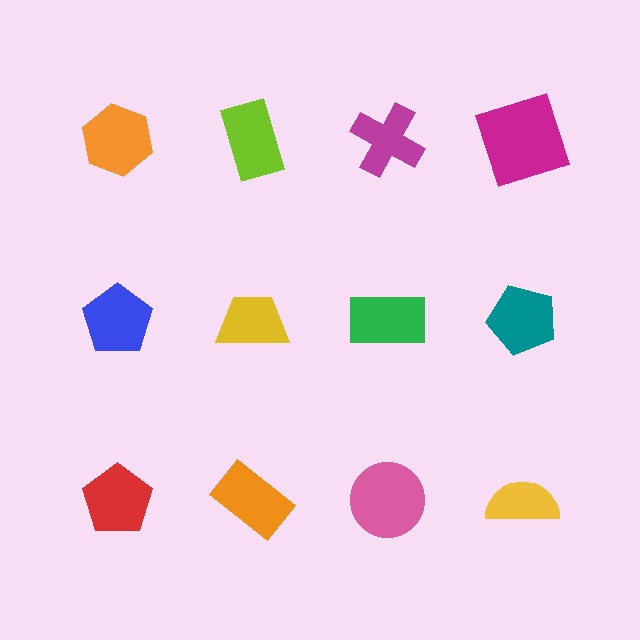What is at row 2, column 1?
A blue pentagon.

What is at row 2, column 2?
A yellow trapezoid.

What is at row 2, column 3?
A green rectangle.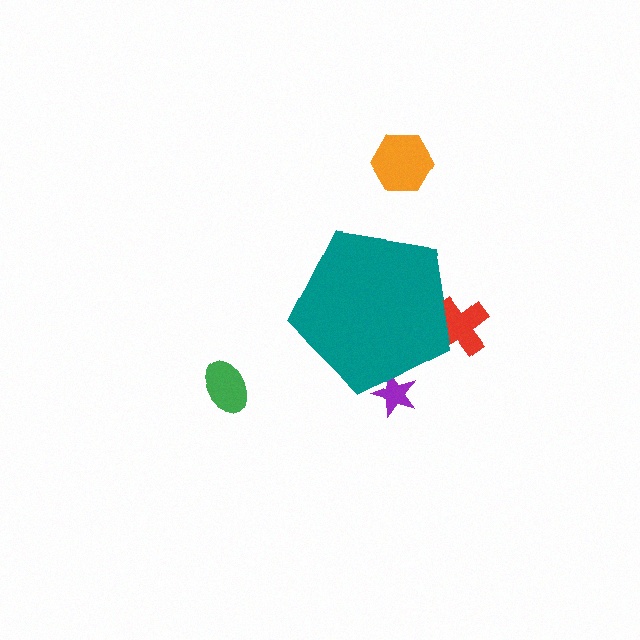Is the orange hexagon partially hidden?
No, the orange hexagon is fully visible.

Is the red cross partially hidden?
Yes, the red cross is partially hidden behind the teal pentagon.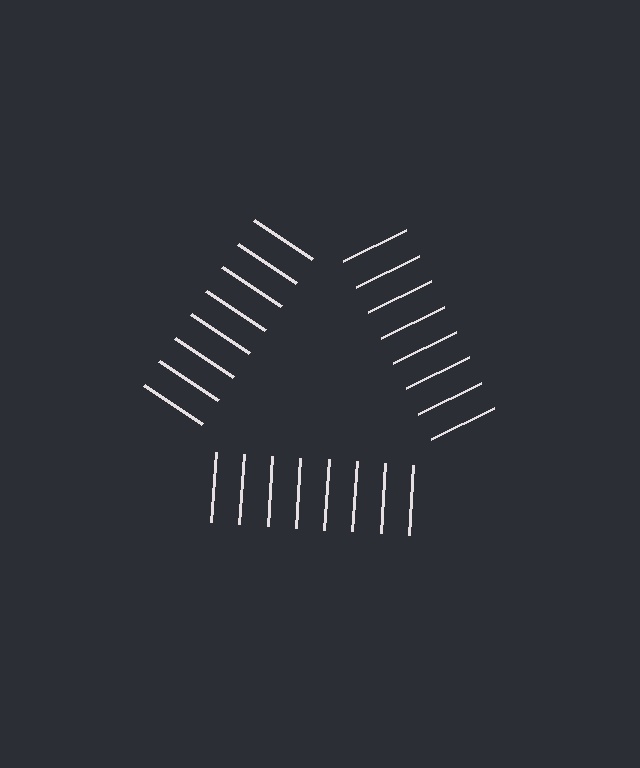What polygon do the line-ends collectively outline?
An illusory triangle — the line segments terminate on its edges but no continuous stroke is drawn.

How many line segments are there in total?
24 — 8 along each of the 3 edges.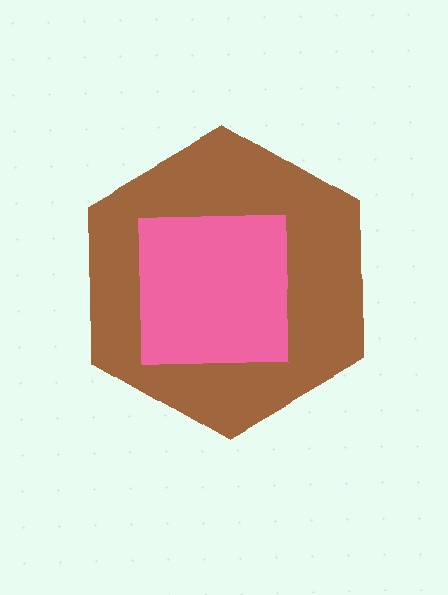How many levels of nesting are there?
2.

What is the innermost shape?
The pink square.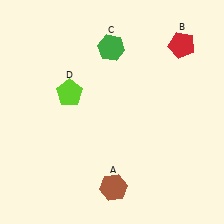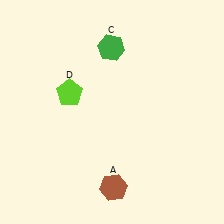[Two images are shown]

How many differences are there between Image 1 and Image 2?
There is 1 difference between the two images.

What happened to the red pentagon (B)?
The red pentagon (B) was removed in Image 2. It was in the top-right area of Image 1.